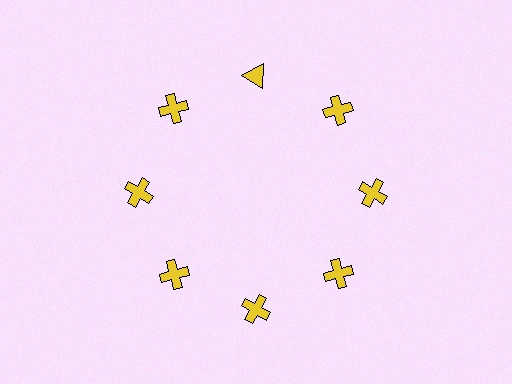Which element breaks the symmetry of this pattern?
The yellow triangle at roughly the 12 o'clock position breaks the symmetry. All other shapes are yellow crosses.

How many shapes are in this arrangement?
There are 8 shapes arranged in a ring pattern.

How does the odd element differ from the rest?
It has a different shape: triangle instead of cross.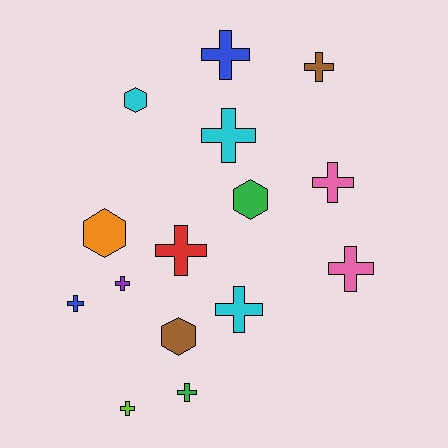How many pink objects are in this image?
There are 2 pink objects.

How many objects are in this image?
There are 15 objects.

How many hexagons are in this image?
There are 4 hexagons.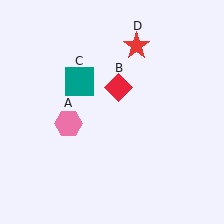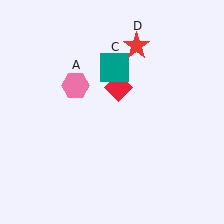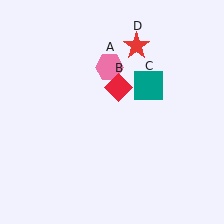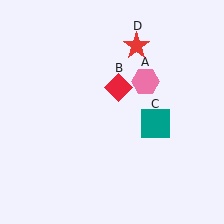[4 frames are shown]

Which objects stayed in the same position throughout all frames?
Red diamond (object B) and red star (object D) remained stationary.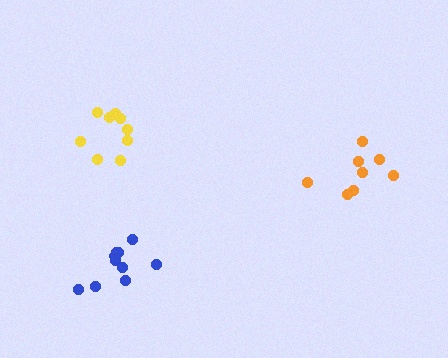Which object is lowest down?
The blue cluster is bottommost.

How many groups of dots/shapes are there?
There are 3 groups.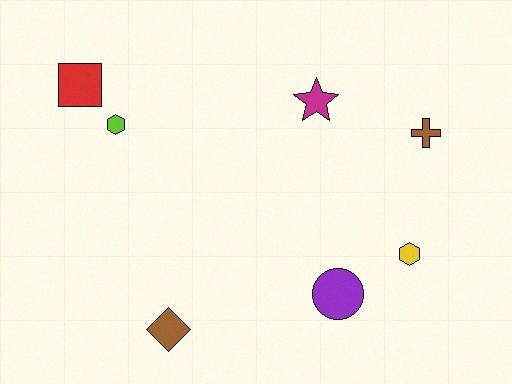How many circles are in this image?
There is 1 circle.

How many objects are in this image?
There are 7 objects.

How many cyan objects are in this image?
There are no cyan objects.